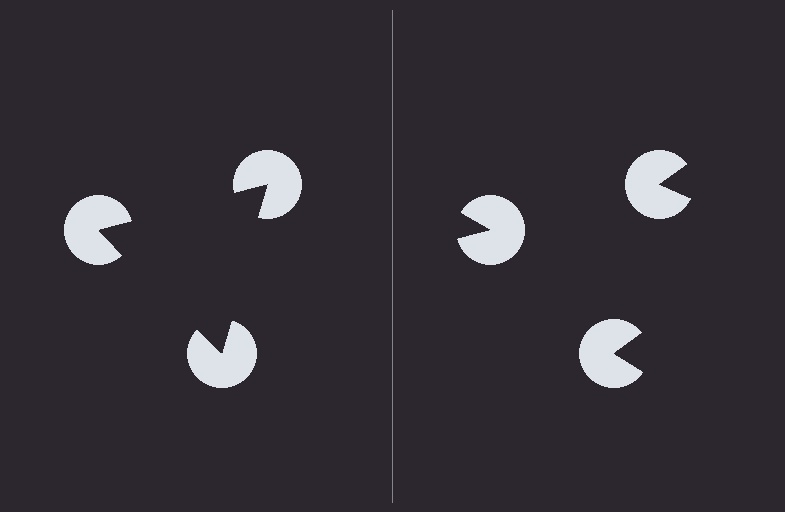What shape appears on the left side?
An illusory triangle.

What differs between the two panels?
The pac-man discs are positioned identically on both sides; only the wedge orientations differ. On the left they align to a triangle; on the right they are misaligned.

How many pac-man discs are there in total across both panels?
6 — 3 on each side.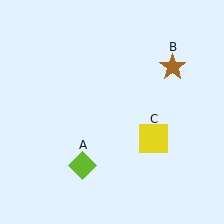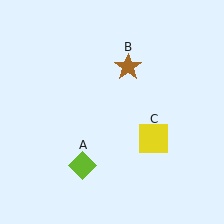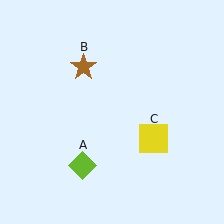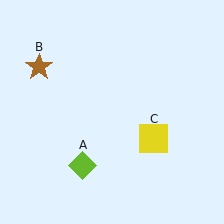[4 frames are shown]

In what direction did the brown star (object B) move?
The brown star (object B) moved left.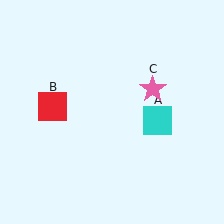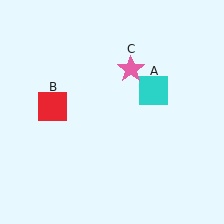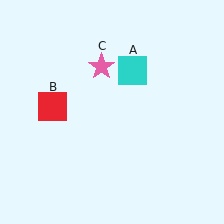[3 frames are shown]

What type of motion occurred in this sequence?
The cyan square (object A), pink star (object C) rotated counterclockwise around the center of the scene.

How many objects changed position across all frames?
2 objects changed position: cyan square (object A), pink star (object C).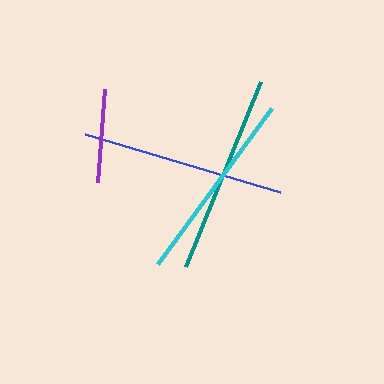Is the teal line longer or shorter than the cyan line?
The teal line is longer than the cyan line.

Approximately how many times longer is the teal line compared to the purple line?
The teal line is approximately 2.1 times the length of the purple line.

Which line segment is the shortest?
The purple line is the shortest at approximately 93 pixels.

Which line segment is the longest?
The blue line is the longest at approximately 204 pixels.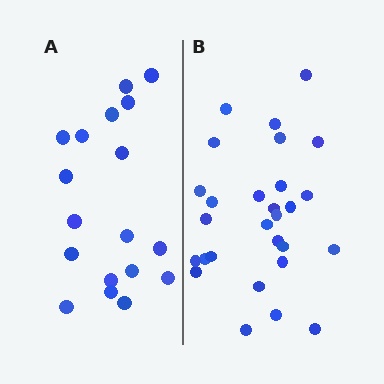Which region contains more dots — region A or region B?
Region B (the right region) has more dots.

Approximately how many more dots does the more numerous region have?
Region B has roughly 10 or so more dots than region A.